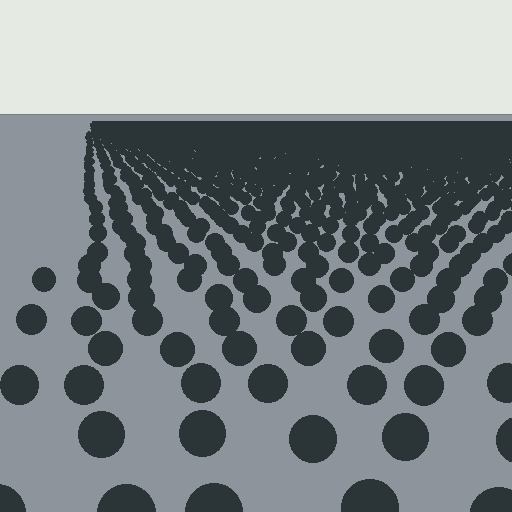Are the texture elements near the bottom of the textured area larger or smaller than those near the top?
Larger. Near the bottom, elements are closer to the viewer and appear at a bigger on-screen size.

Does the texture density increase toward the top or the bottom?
Density increases toward the top.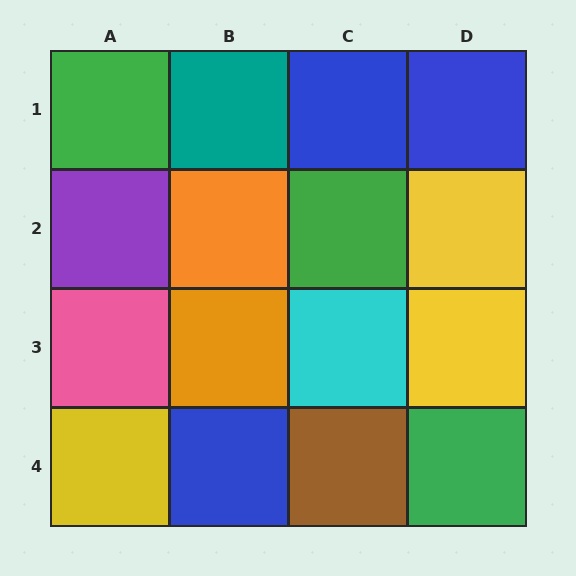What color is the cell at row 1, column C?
Blue.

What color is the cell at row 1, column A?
Green.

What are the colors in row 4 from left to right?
Yellow, blue, brown, green.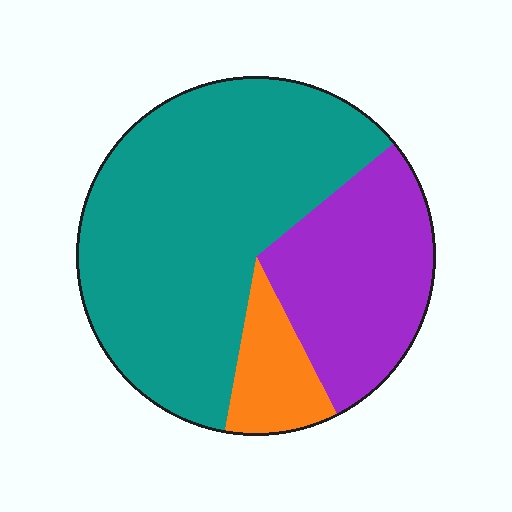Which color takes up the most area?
Teal, at roughly 60%.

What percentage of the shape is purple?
Purple covers roughly 30% of the shape.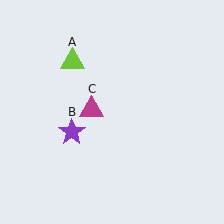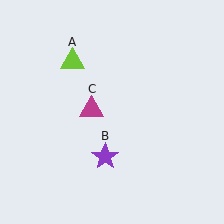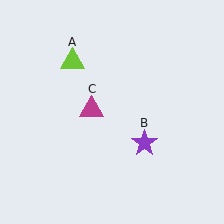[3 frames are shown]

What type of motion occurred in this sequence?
The purple star (object B) rotated counterclockwise around the center of the scene.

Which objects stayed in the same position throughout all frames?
Lime triangle (object A) and magenta triangle (object C) remained stationary.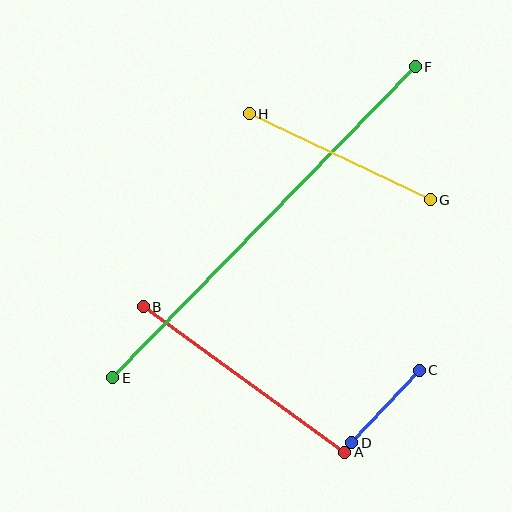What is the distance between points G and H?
The distance is approximately 200 pixels.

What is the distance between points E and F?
The distance is approximately 434 pixels.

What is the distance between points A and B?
The distance is approximately 249 pixels.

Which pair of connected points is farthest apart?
Points E and F are farthest apart.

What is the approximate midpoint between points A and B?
The midpoint is at approximately (244, 379) pixels.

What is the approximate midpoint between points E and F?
The midpoint is at approximately (264, 222) pixels.